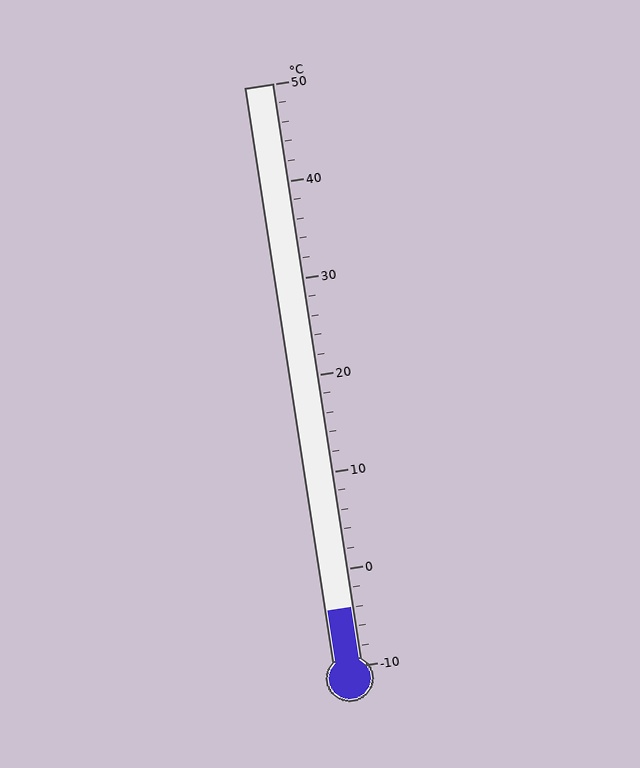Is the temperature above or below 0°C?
The temperature is below 0°C.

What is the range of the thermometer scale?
The thermometer scale ranges from -10°C to 50°C.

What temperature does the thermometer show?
The thermometer shows approximately -4°C.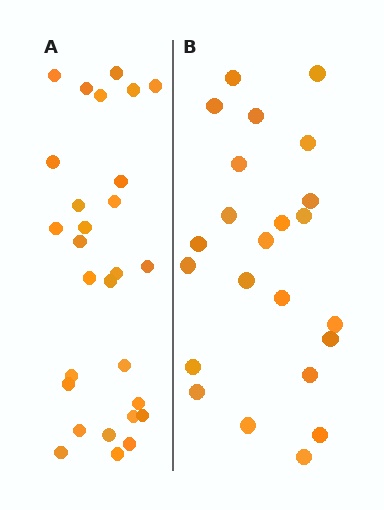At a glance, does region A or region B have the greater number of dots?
Region A (the left region) has more dots.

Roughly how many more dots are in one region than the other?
Region A has about 5 more dots than region B.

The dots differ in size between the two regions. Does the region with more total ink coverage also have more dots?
No. Region B has more total ink coverage because its dots are larger, but region A actually contains more individual dots. Total area can be misleading — the number of items is what matters here.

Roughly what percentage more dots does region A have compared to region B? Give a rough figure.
About 20% more.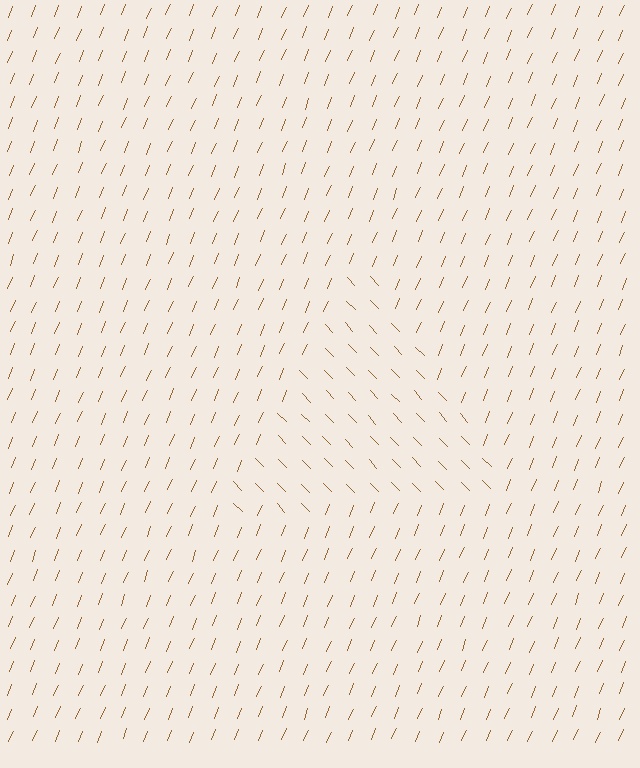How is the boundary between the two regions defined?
The boundary is defined purely by a change in line orientation (approximately 66 degrees difference). All lines are the same color and thickness.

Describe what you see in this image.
The image is filled with small brown line segments. A triangle region in the image has lines oriented differently from the surrounding lines, creating a visible texture boundary.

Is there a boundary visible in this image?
Yes, there is a texture boundary formed by a change in line orientation.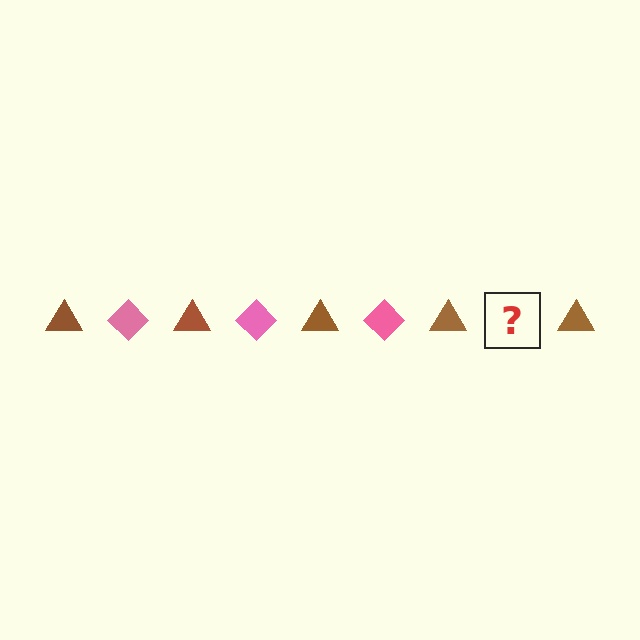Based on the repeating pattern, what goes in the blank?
The blank should be a pink diamond.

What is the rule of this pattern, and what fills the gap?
The rule is that the pattern alternates between brown triangle and pink diamond. The gap should be filled with a pink diamond.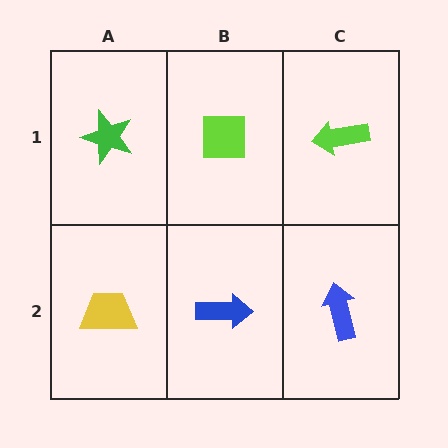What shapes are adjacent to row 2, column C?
A lime arrow (row 1, column C), a blue arrow (row 2, column B).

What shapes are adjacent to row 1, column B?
A blue arrow (row 2, column B), a green star (row 1, column A), a lime arrow (row 1, column C).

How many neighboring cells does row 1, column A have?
2.